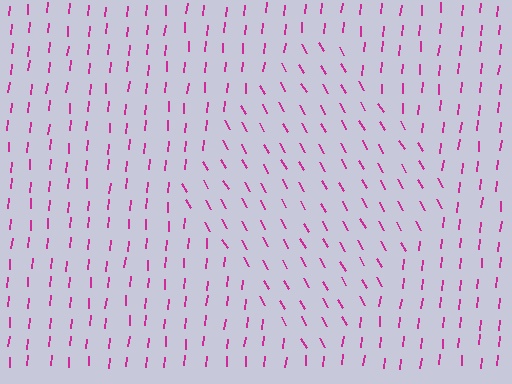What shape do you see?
I see a diamond.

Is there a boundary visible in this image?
Yes, there is a texture boundary formed by a change in line orientation.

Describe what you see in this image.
The image is filled with small magenta line segments. A diamond region in the image has lines oriented differently from the surrounding lines, creating a visible texture boundary.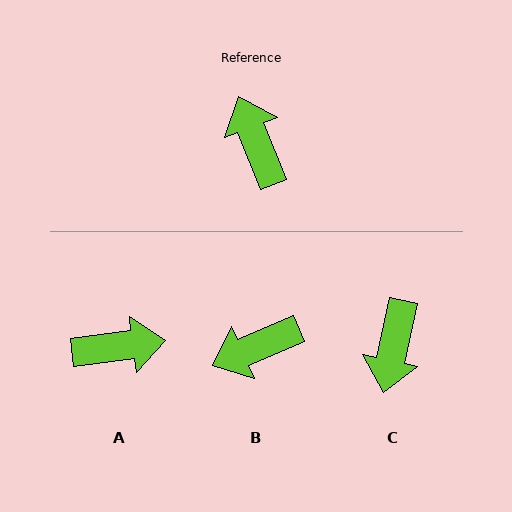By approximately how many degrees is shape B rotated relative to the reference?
Approximately 92 degrees counter-clockwise.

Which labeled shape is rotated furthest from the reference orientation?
C, about 146 degrees away.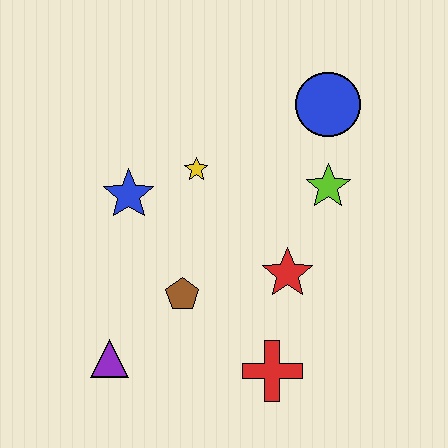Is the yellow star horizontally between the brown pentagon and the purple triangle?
No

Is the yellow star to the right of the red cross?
No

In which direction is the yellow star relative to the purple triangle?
The yellow star is above the purple triangle.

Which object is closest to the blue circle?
The lime star is closest to the blue circle.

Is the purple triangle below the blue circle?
Yes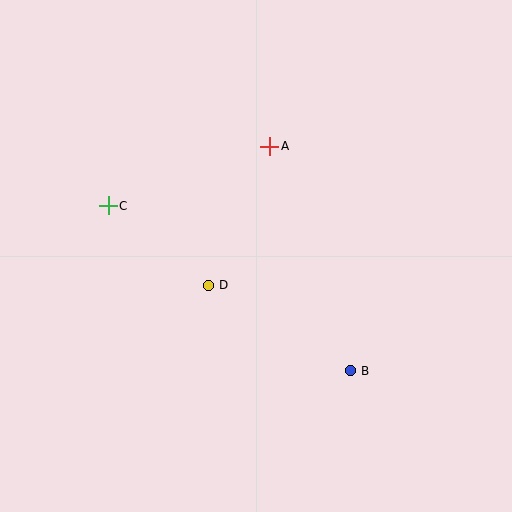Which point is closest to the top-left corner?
Point C is closest to the top-left corner.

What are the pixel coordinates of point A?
Point A is at (270, 146).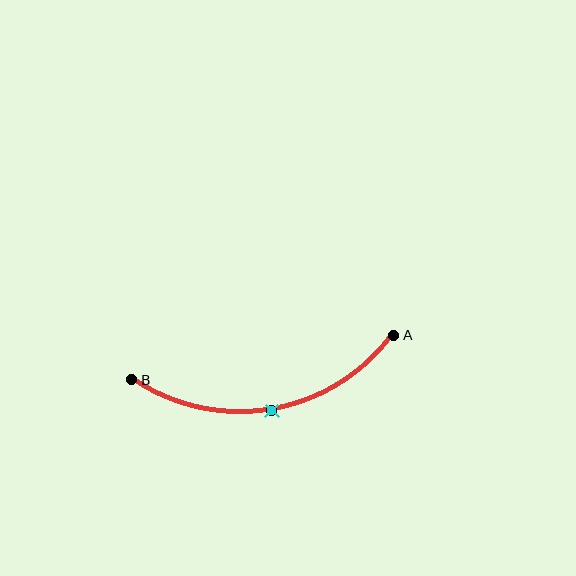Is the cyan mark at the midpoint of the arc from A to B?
Yes. The cyan mark lies on the arc at equal arc-length from both A and B — it is the arc midpoint.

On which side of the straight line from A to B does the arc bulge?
The arc bulges below the straight line connecting A and B.